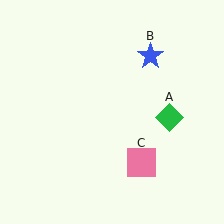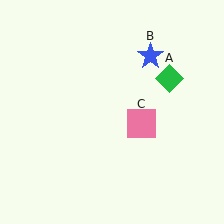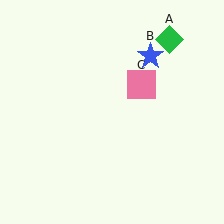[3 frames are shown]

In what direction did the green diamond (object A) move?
The green diamond (object A) moved up.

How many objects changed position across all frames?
2 objects changed position: green diamond (object A), pink square (object C).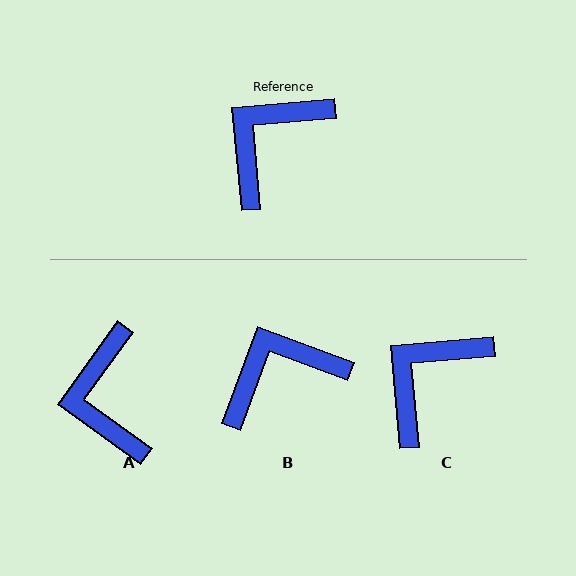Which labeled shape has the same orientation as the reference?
C.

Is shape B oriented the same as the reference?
No, it is off by about 25 degrees.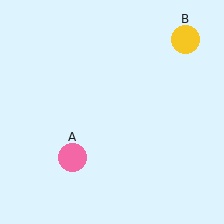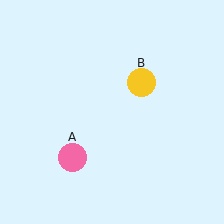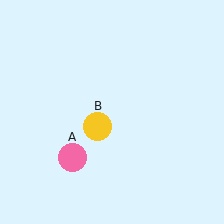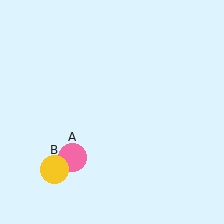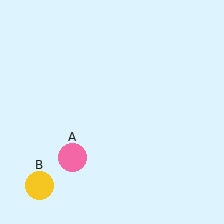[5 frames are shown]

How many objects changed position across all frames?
1 object changed position: yellow circle (object B).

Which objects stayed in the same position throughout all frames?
Pink circle (object A) remained stationary.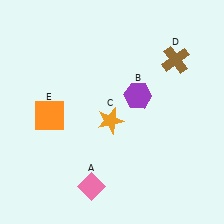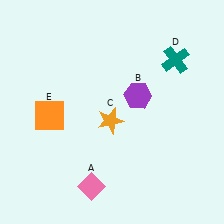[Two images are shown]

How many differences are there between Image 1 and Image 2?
There is 1 difference between the two images.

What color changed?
The cross (D) changed from brown in Image 1 to teal in Image 2.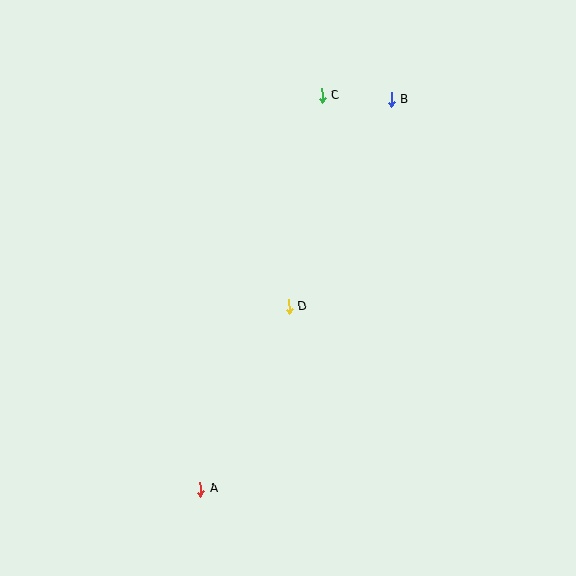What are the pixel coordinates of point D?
Point D is at (289, 306).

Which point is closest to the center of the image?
Point D at (289, 306) is closest to the center.